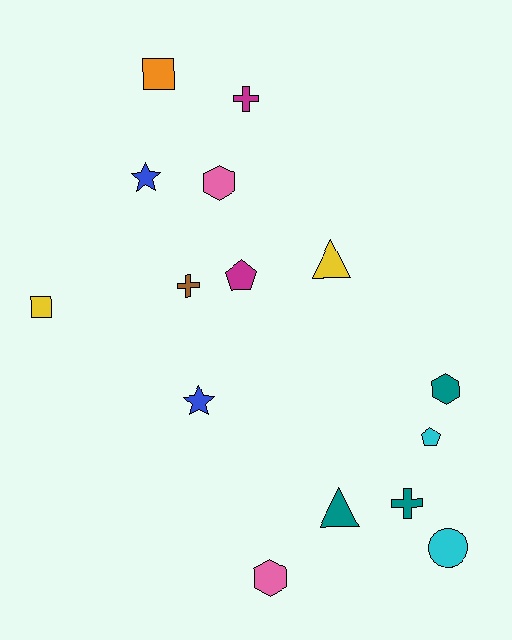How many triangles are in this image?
There are 2 triangles.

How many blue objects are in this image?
There are 2 blue objects.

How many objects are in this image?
There are 15 objects.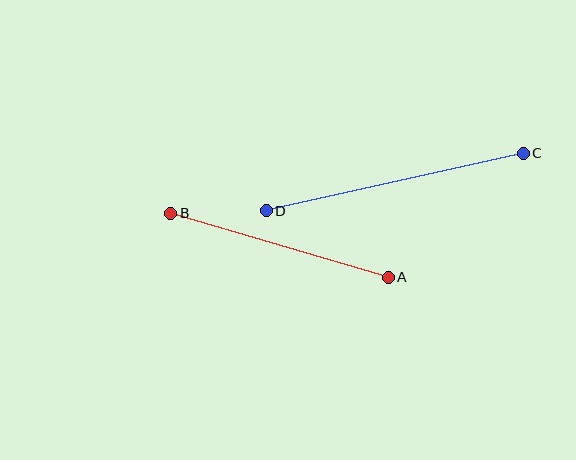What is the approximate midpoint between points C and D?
The midpoint is at approximately (395, 182) pixels.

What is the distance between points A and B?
The distance is approximately 226 pixels.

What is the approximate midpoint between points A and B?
The midpoint is at approximately (280, 245) pixels.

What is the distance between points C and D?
The distance is approximately 263 pixels.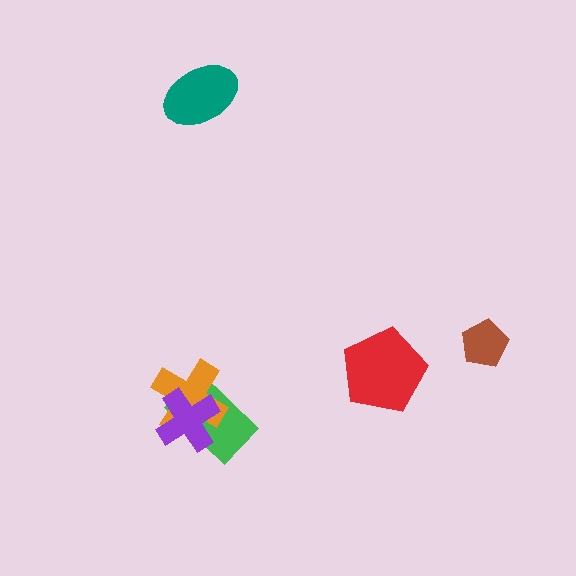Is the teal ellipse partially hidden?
No, no other shape covers it.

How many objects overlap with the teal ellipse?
0 objects overlap with the teal ellipse.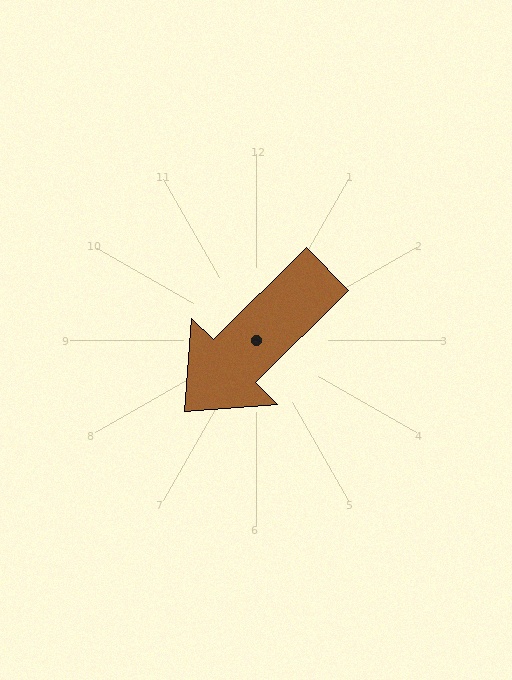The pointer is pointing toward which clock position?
Roughly 8 o'clock.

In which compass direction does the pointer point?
Southwest.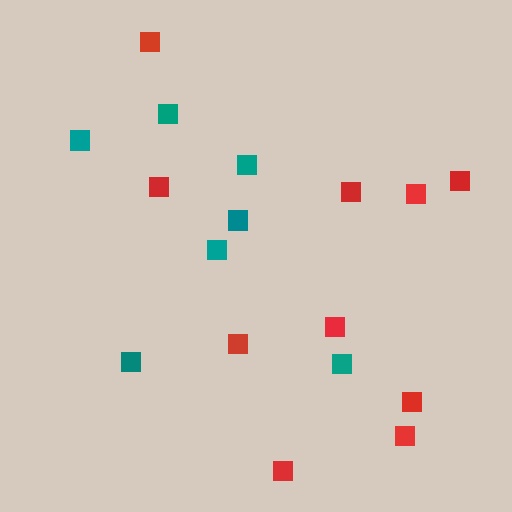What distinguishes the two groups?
There are 2 groups: one group of red squares (10) and one group of teal squares (7).